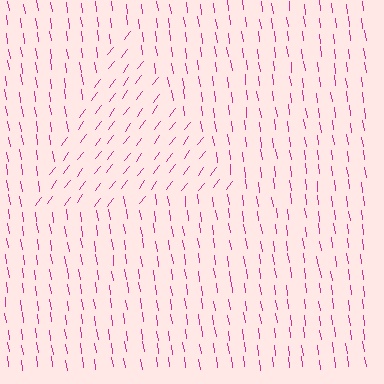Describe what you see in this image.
The image is filled with small magenta line segments. A triangle region in the image has lines oriented differently from the surrounding lines, creating a visible texture boundary.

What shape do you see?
I see a triangle.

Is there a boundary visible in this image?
Yes, there is a texture boundary formed by a change in line orientation.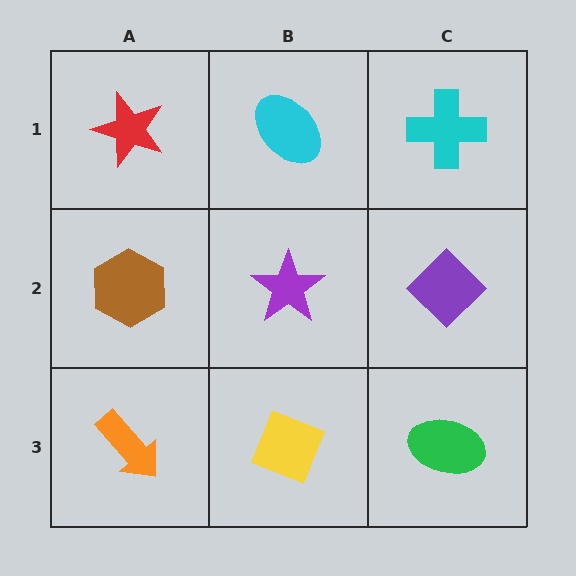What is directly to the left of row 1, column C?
A cyan ellipse.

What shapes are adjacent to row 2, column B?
A cyan ellipse (row 1, column B), a yellow diamond (row 3, column B), a brown hexagon (row 2, column A), a purple diamond (row 2, column C).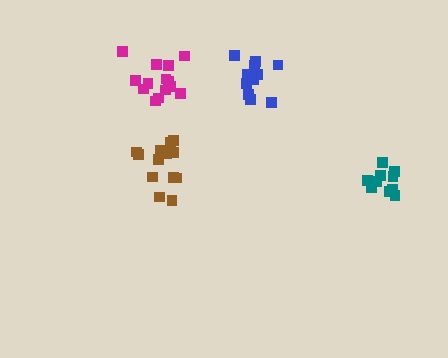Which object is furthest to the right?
The teal cluster is rightmost.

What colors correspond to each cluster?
The clusters are colored: magenta, blue, teal, brown.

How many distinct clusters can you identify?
There are 4 distinct clusters.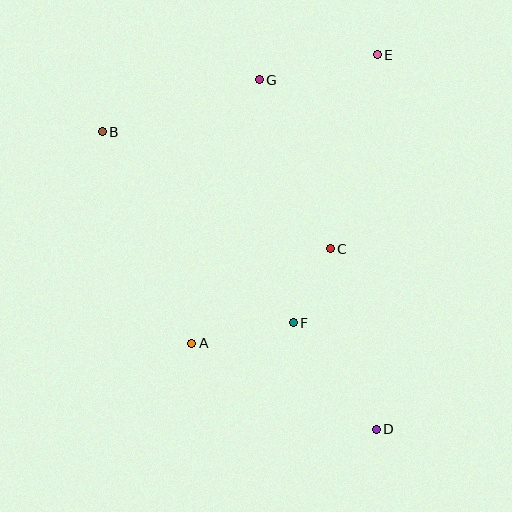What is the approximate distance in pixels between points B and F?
The distance between B and F is approximately 270 pixels.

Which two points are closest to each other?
Points C and F are closest to each other.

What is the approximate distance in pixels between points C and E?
The distance between C and E is approximately 200 pixels.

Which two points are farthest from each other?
Points B and D are farthest from each other.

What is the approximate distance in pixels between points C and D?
The distance between C and D is approximately 187 pixels.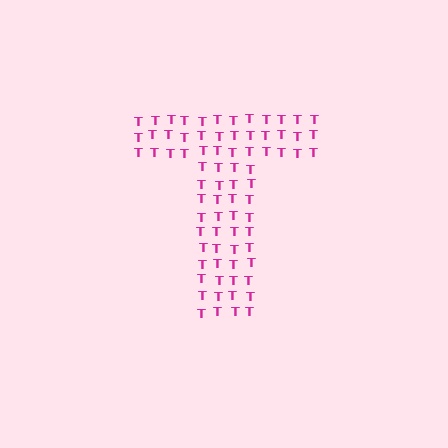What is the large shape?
The large shape is the letter T.